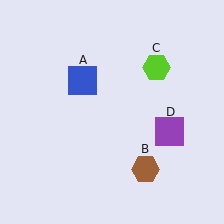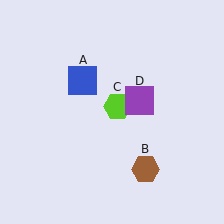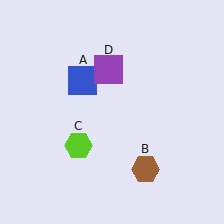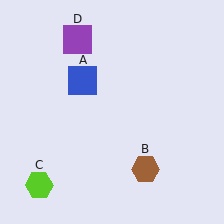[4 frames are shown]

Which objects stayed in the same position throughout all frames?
Blue square (object A) and brown hexagon (object B) remained stationary.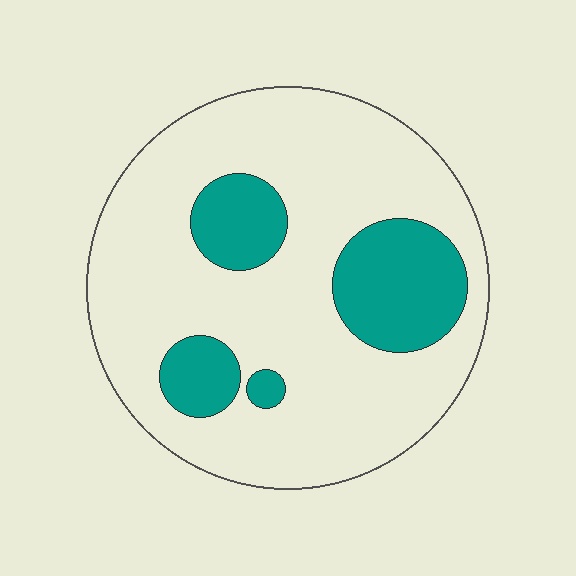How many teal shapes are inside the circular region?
4.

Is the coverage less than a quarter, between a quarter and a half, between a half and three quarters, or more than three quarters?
Less than a quarter.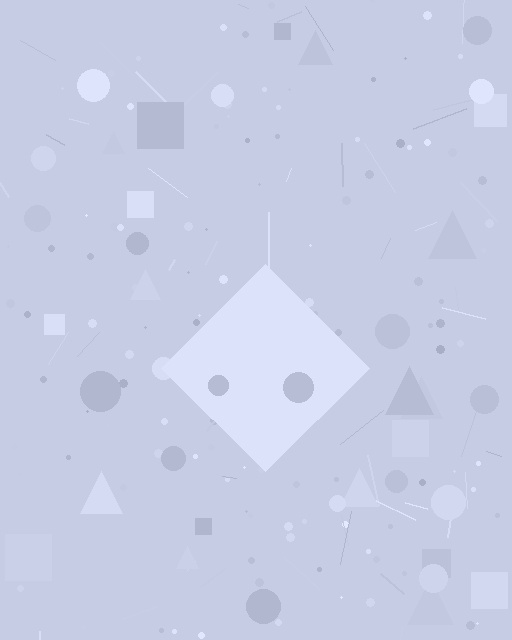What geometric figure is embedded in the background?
A diamond is embedded in the background.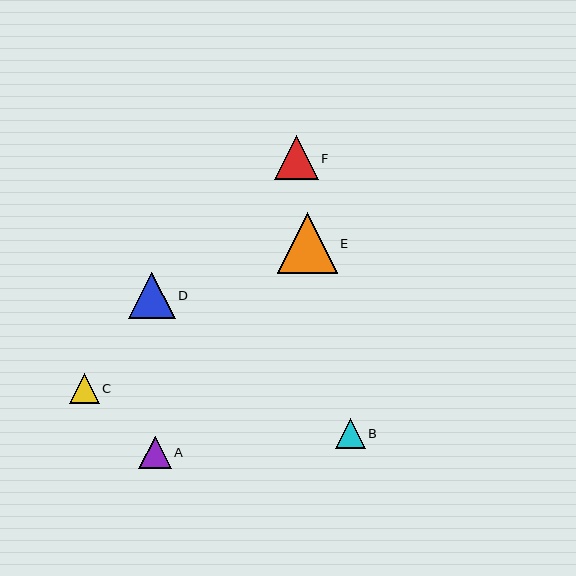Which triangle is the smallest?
Triangle B is the smallest with a size of approximately 29 pixels.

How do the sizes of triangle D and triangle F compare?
Triangle D and triangle F are approximately the same size.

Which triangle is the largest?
Triangle E is the largest with a size of approximately 60 pixels.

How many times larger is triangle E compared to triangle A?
Triangle E is approximately 1.9 times the size of triangle A.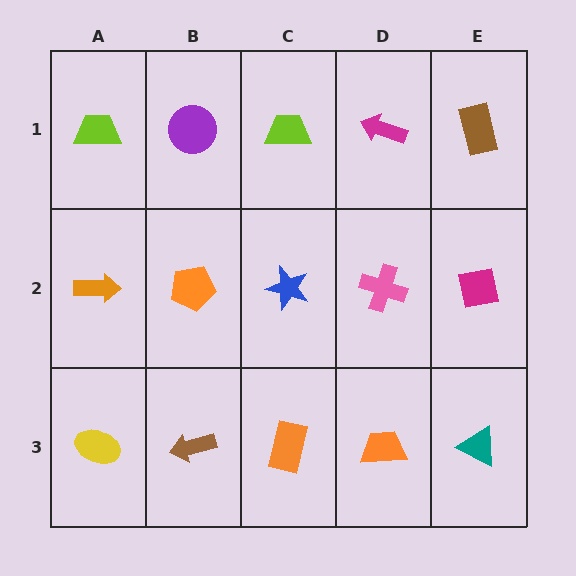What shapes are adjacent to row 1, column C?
A blue star (row 2, column C), a purple circle (row 1, column B), a magenta arrow (row 1, column D).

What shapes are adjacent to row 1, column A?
An orange arrow (row 2, column A), a purple circle (row 1, column B).